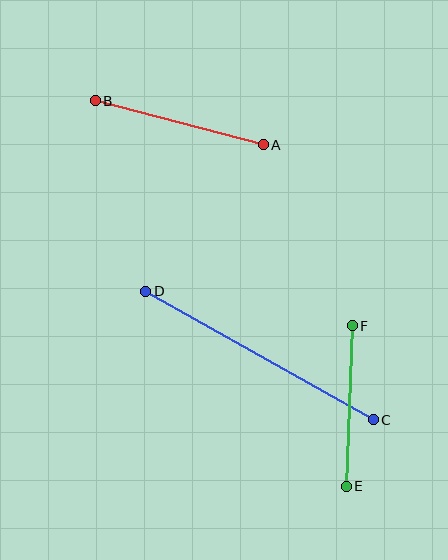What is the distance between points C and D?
The distance is approximately 261 pixels.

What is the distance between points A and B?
The distance is approximately 173 pixels.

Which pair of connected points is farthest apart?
Points C and D are farthest apart.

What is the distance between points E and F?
The distance is approximately 160 pixels.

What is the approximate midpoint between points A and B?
The midpoint is at approximately (179, 123) pixels.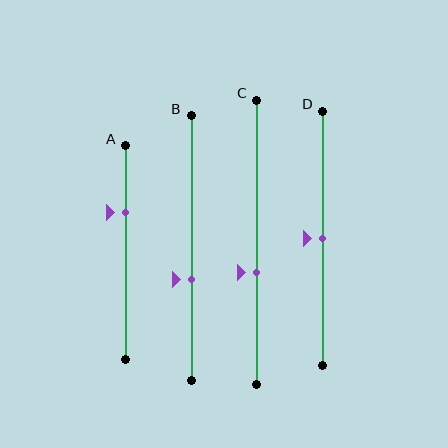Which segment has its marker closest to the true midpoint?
Segment D has its marker closest to the true midpoint.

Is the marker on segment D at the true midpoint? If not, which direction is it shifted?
Yes, the marker on segment D is at the true midpoint.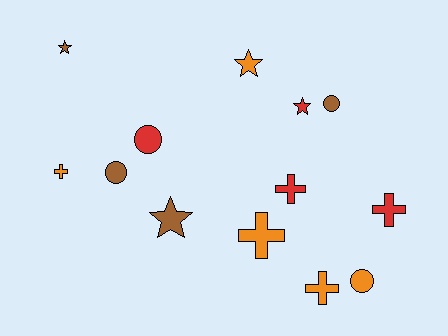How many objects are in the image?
There are 13 objects.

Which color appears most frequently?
Orange, with 5 objects.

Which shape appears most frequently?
Cross, with 5 objects.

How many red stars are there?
There is 1 red star.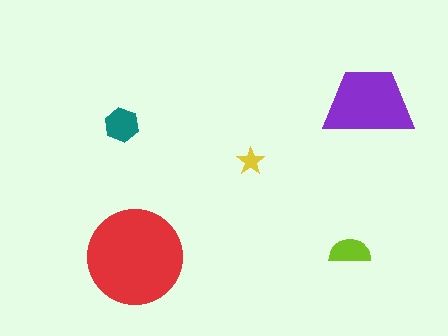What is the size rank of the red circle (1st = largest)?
1st.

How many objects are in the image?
There are 5 objects in the image.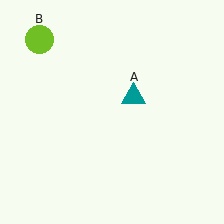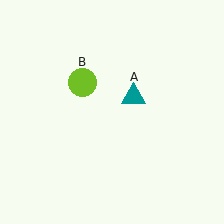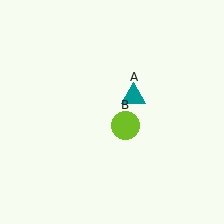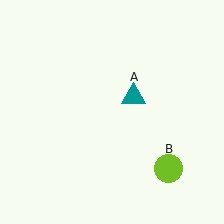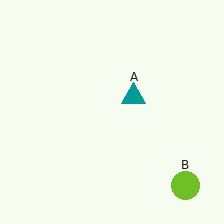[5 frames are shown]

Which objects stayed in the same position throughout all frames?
Teal triangle (object A) remained stationary.